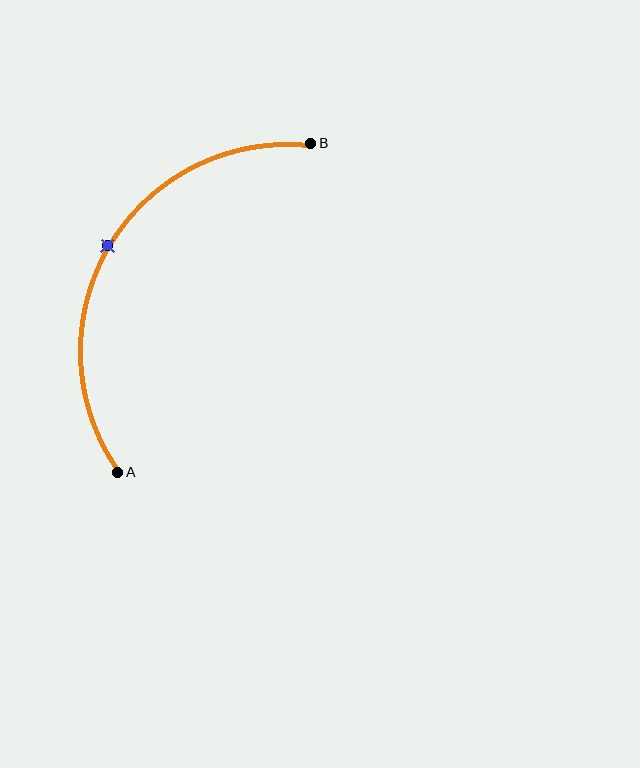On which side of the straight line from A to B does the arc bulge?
The arc bulges to the left of the straight line connecting A and B.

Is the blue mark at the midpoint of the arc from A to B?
Yes. The blue mark lies on the arc at equal arc-length from both A and B — it is the arc midpoint.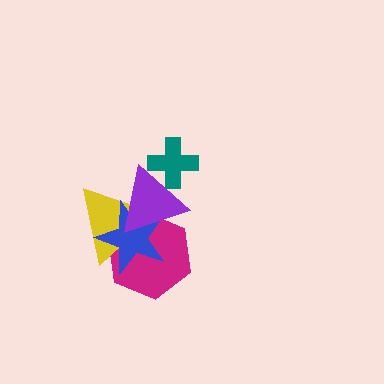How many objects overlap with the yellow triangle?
3 objects overlap with the yellow triangle.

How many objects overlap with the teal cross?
1 object overlaps with the teal cross.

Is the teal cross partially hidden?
Yes, it is partially covered by another shape.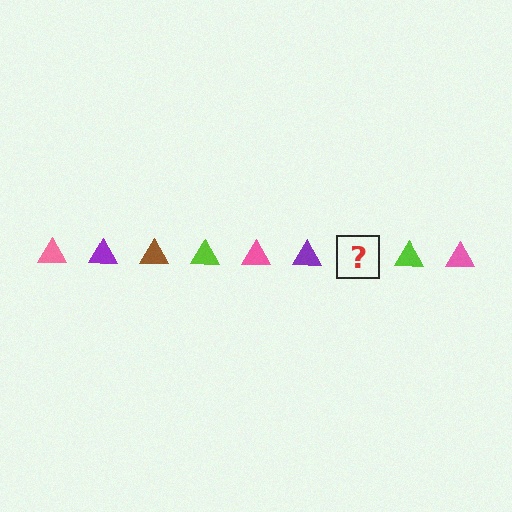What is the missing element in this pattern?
The missing element is a brown triangle.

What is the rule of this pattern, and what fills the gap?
The rule is that the pattern cycles through pink, purple, brown, lime triangles. The gap should be filled with a brown triangle.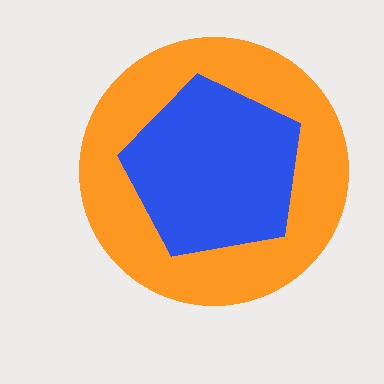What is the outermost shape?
The orange circle.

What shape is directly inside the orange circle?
The blue pentagon.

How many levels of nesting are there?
2.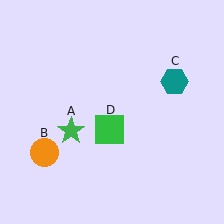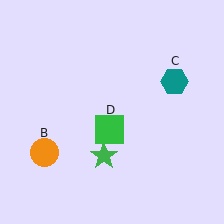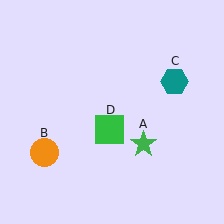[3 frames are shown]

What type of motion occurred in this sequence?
The green star (object A) rotated counterclockwise around the center of the scene.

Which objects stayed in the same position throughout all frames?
Orange circle (object B) and teal hexagon (object C) and green square (object D) remained stationary.